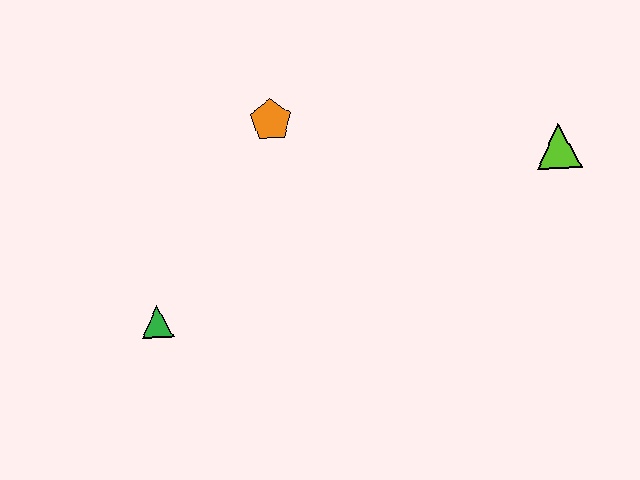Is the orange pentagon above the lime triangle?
Yes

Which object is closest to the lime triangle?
The orange pentagon is closest to the lime triangle.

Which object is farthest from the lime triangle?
The green triangle is farthest from the lime triangle.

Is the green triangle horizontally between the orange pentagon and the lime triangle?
No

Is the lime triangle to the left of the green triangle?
No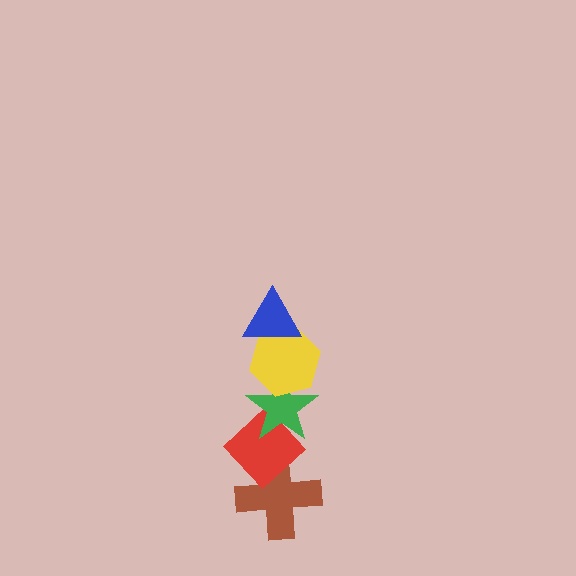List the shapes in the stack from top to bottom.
From top to bottom: the blue triangle, the yellow hexagon, the green star, the red diamond, the brown cross.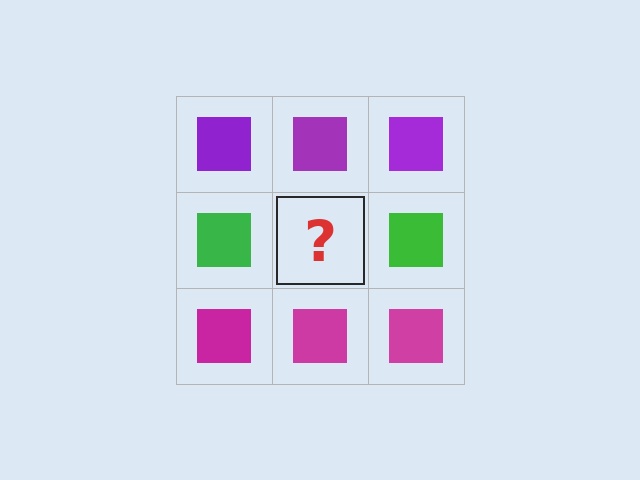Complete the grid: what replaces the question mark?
The question mark should be replaced with a green square.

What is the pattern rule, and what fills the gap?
The rule is that each row has a consistent color. The gap should be filled with a green square.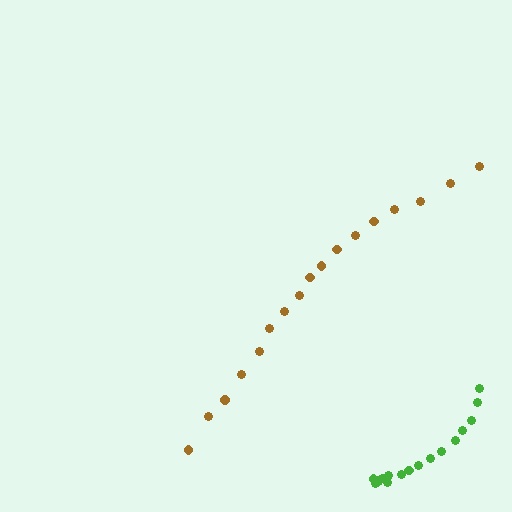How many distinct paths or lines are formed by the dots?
There are 2 distinct paths.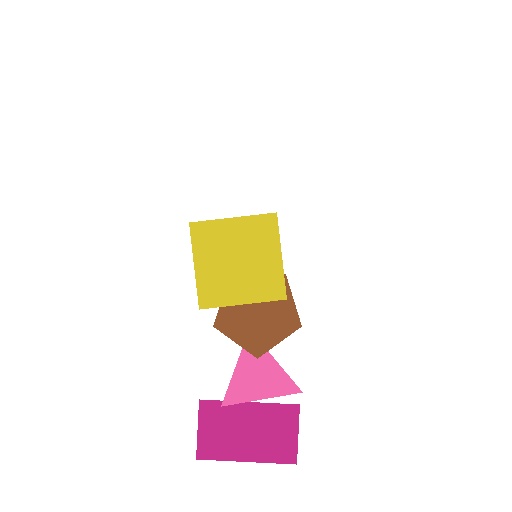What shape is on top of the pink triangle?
The brown pentagon is on top of the pink triangle.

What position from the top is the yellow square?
The yellow square is 1st from the top.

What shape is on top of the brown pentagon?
The yellow square is on top of the brown pentagon.